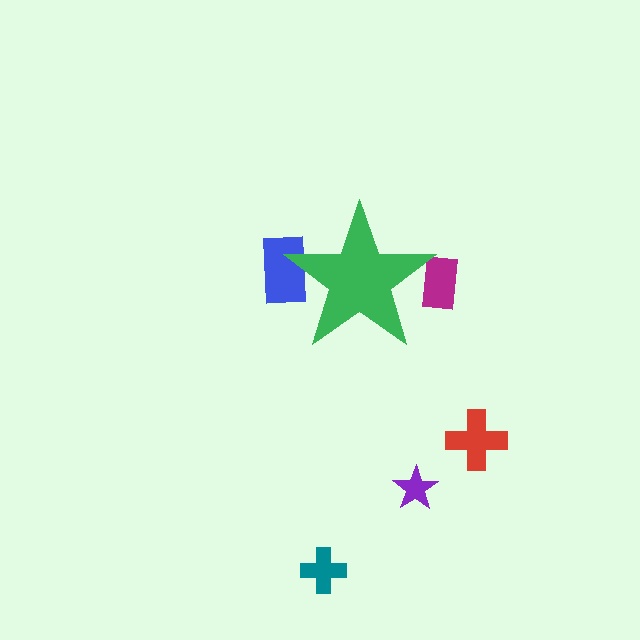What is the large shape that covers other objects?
A green star.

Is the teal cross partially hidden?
No, the teal cross is fully visible.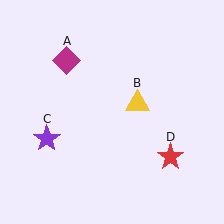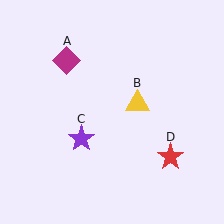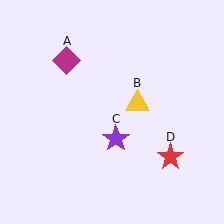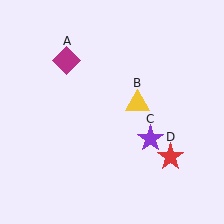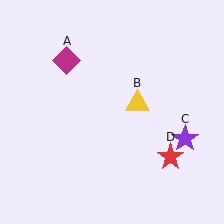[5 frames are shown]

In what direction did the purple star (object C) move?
The purple star (object C) moved right.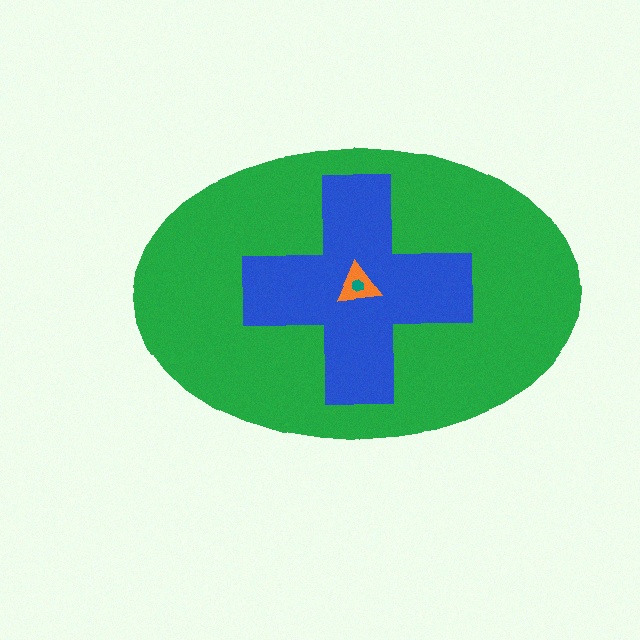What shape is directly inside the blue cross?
The orange triangle.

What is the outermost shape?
The green ellipse.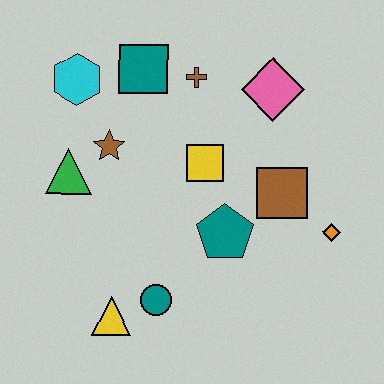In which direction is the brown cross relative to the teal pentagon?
The brown cross is above the teal pentagon.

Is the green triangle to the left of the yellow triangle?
Yes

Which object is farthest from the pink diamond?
The yellow triangle is farthest from the pink diamond.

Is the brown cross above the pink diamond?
Yes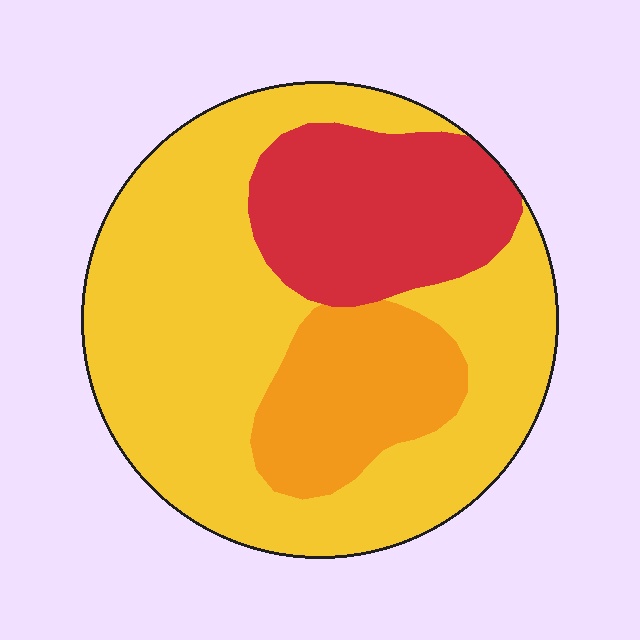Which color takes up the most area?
Yellow, at roughly 60%.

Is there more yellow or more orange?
Yellow.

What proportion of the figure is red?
Red covers around 20% of the figure.